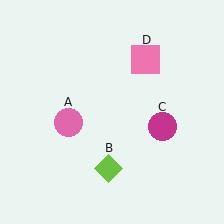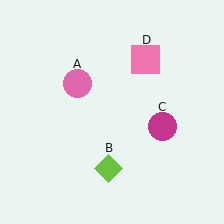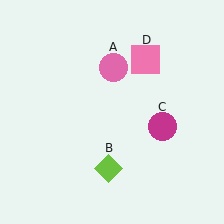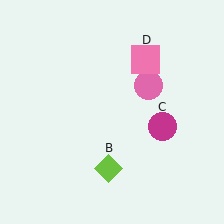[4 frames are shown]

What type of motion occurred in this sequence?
The pink circle (object A) rotated clockwise around the center of the scene.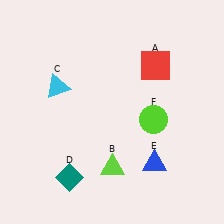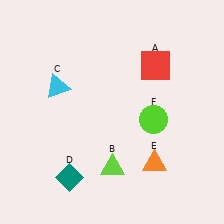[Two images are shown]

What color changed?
The triangle (E) changed from blue in Image 1 to orange in Image 2.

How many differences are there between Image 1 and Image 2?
There is 1 difference between the two images.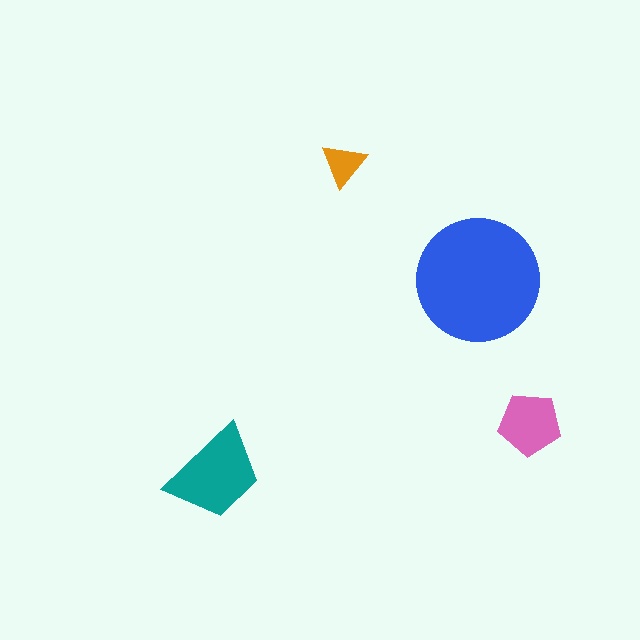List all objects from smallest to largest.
The orange triangle, the pink pentagon, the teal trapezoid, the blue circle.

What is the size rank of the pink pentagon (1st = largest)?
3rd.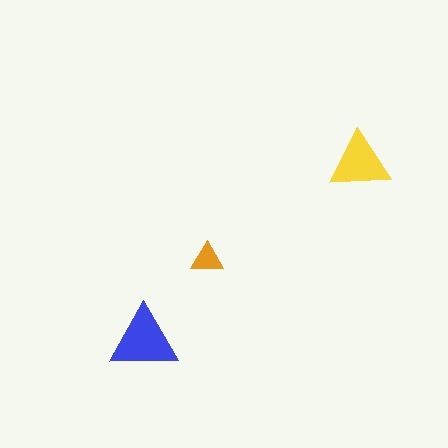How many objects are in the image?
There are 3 objects in the image.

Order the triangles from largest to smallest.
the blue one, the yellow one, the orange one.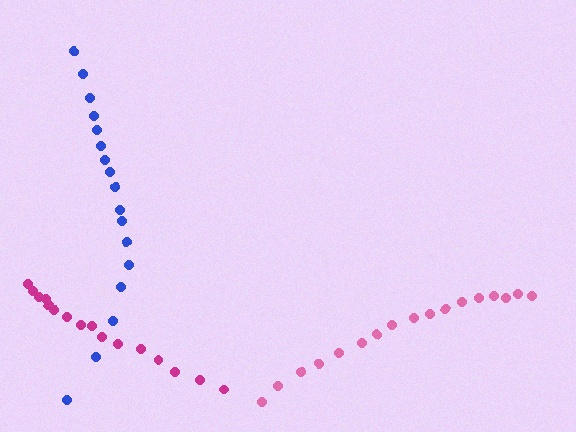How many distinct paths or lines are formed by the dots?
There are 3 distinct paths.